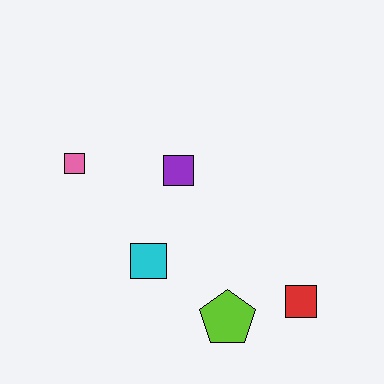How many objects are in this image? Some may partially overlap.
There are 5 objects.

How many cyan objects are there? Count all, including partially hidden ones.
There is 1 cyan object.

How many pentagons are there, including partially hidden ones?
There is 1 pentagon.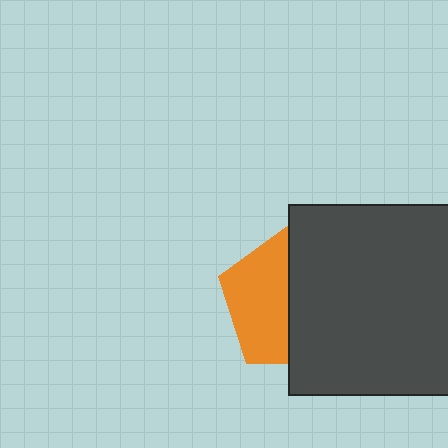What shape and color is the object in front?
The object in front is a dark gray rectangle.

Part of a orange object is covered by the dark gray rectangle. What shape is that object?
It is a pentagon.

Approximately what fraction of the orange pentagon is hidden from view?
Roughly 55% of the orange pentagon is hidden behind the dark gray rectangle.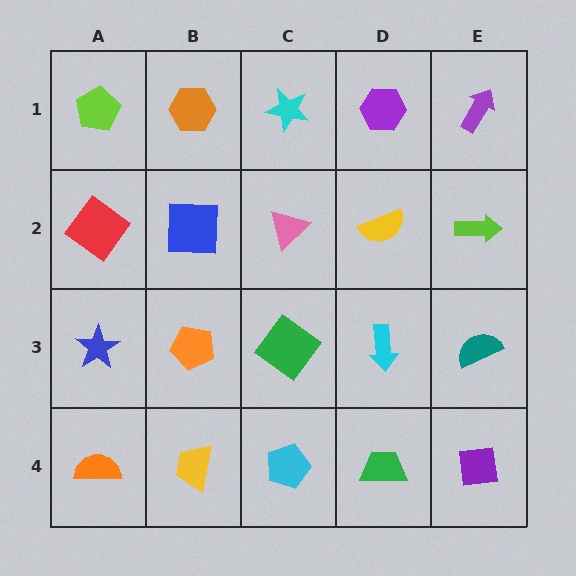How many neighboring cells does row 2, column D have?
4.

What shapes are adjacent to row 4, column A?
A blue star (row 3, column A), a yellow trapezoid (row 4, column B).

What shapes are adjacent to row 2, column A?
A lime pentagon (row 1, column A), a blue star (row 3, column A), a blue square (row 2, column B).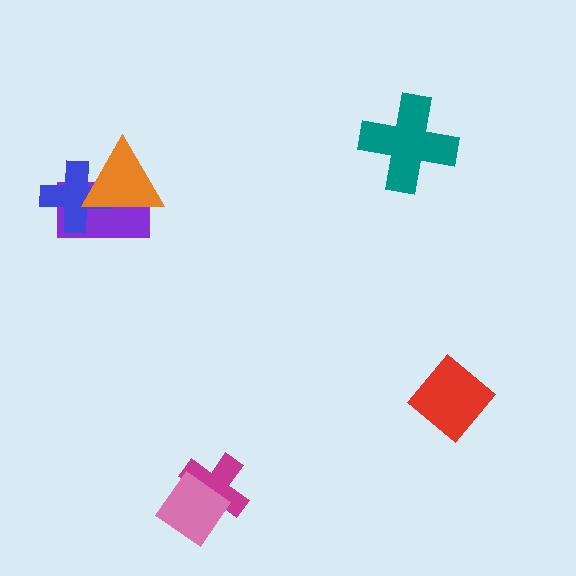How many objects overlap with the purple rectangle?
2 objects overlap with the purple rectangle.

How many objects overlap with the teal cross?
0 objects overlap with the teal cross.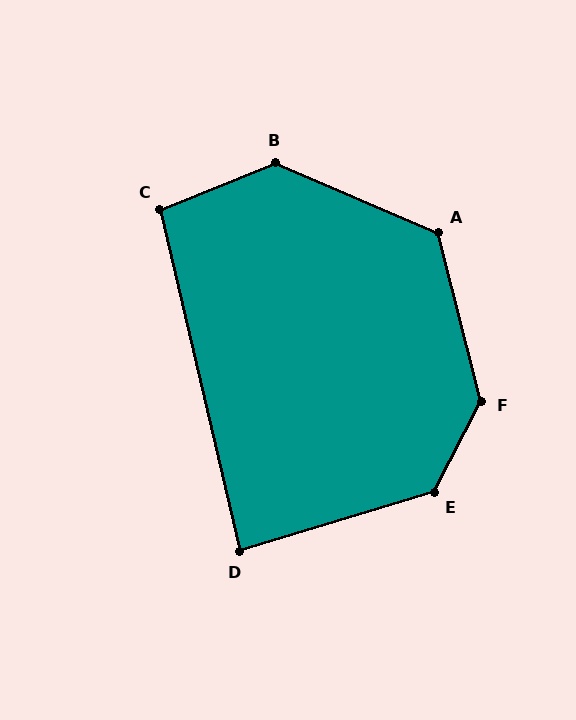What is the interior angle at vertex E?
Approximately 134 degrees (obtuse).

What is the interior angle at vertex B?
Approximately 135 degrees (obtuse).